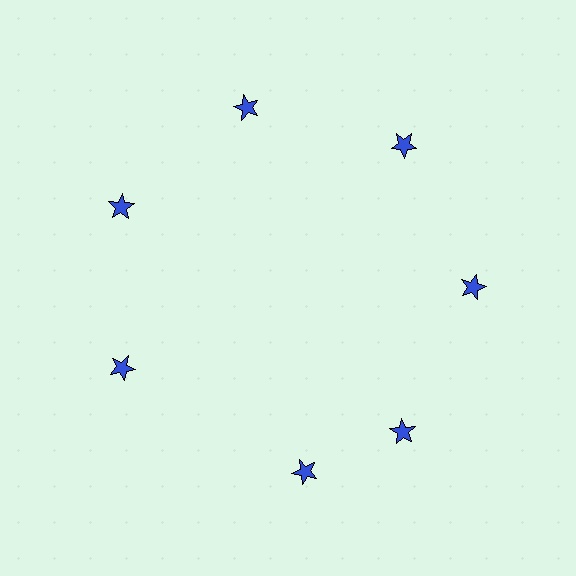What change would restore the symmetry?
The symmetry would be restored by rotating it back into even spacing with its neighbors so that all 7 stars sit at equal angles and equal distance from the center.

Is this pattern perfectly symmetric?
No. The 7 blue stars are arranged in a ring, but one element near the 6 o'clock position is rotated out of alignment along the ring, breaking the 7-fold rotational symmetry.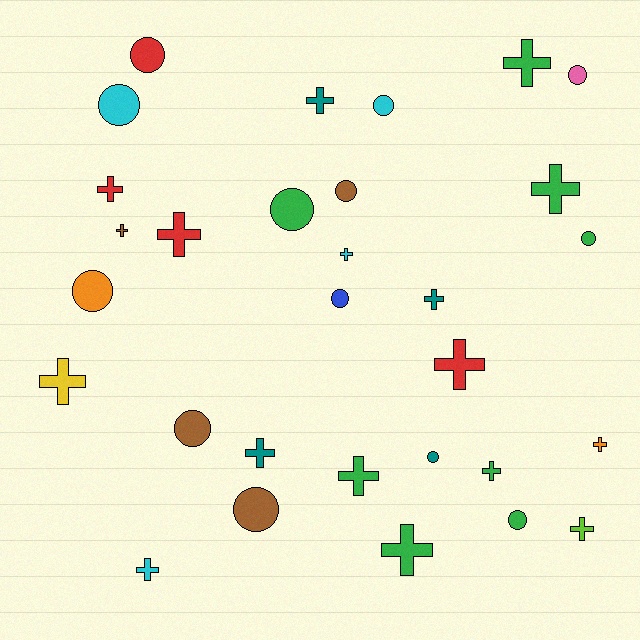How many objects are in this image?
There are 30 objects.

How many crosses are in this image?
There are 17 crosses.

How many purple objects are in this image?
There are no purple objects.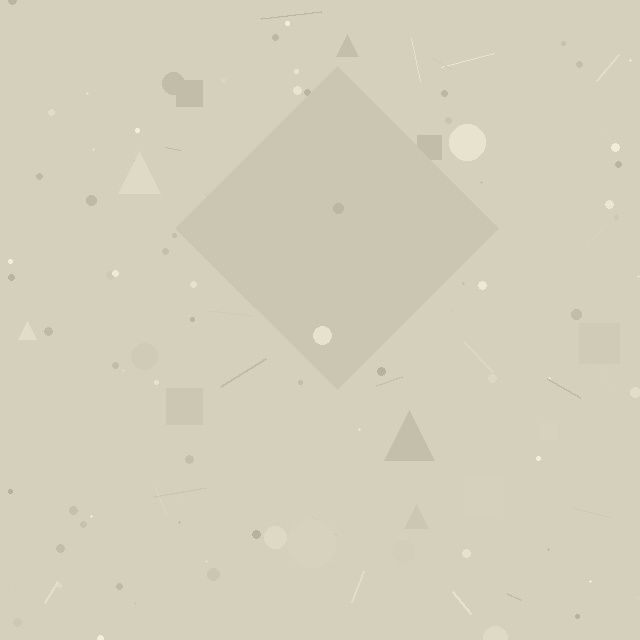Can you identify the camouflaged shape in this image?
The camouflaged shape is a diamond.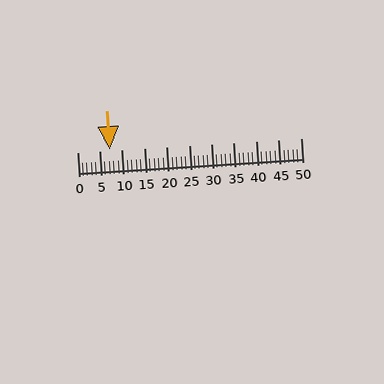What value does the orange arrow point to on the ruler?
The orange arrow points to approximately 7.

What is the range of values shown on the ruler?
The ruler shows values from 0 to 50.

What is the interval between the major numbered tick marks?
The major tick marks are spaced 5 units apart.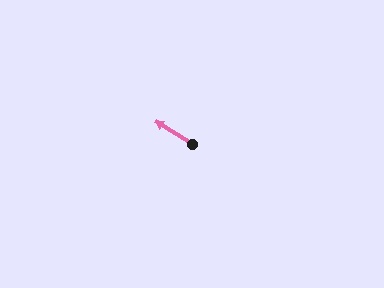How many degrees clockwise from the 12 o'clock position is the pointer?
Approximately 302 degrees.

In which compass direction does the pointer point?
Northwest.